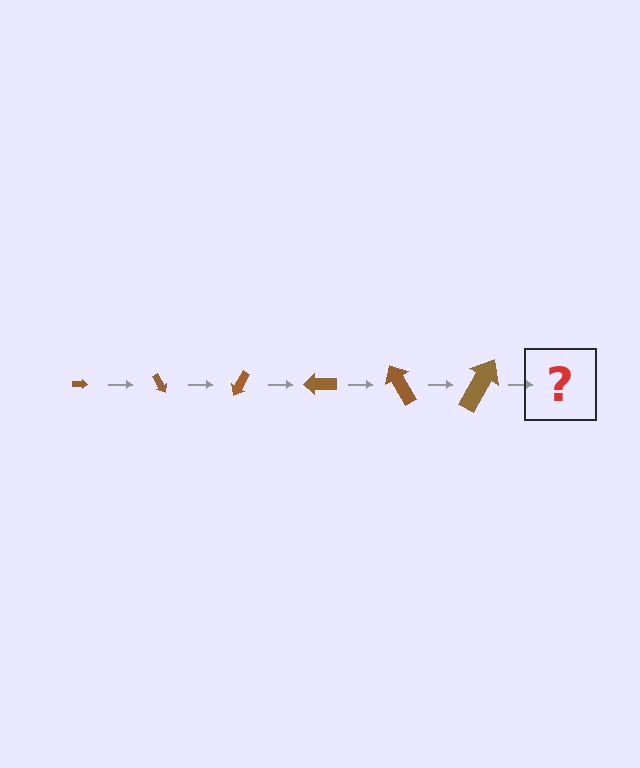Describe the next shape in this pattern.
It should be an arrow, larger than the previous one and rotated 360 degrees from the start.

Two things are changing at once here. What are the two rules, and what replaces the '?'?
The two rules are that the arrow grows larger each step and it rotates 60 degrees each step. The '?' should be an arrow, larger than the previous one and rotated 360 degrees from the start.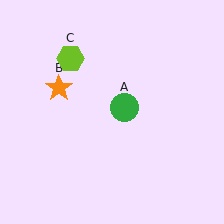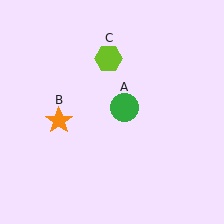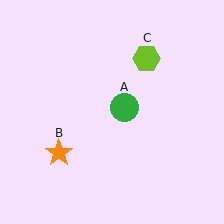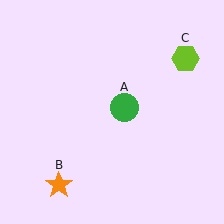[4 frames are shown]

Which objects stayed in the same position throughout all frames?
Green circle (object A) remained stationary.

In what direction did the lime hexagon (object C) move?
The lime hexagon (object C) moved right.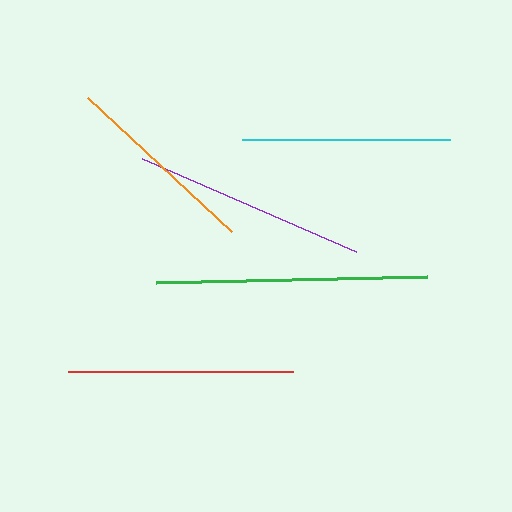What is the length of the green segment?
The green segment is approximately 271 pixels long.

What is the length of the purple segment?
The purple segment is approximately 233 pixels long.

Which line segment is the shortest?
The orange line is the shortest at approximately 196 pixels.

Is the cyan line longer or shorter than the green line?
The green line is longer than the cyan line.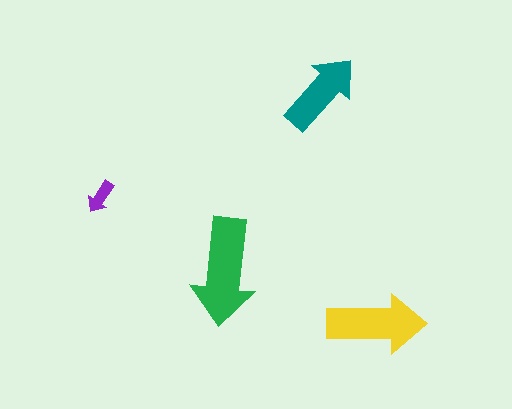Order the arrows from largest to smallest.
the green one, the yellow one, the teal one, the purple one.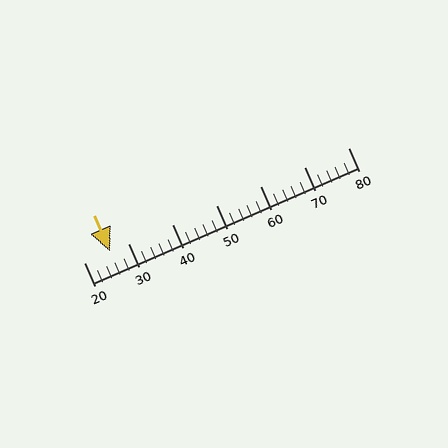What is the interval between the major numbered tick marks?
The major tick marks are spaced 10 units apart.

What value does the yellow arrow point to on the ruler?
The yellow arrow points to approximately 26.